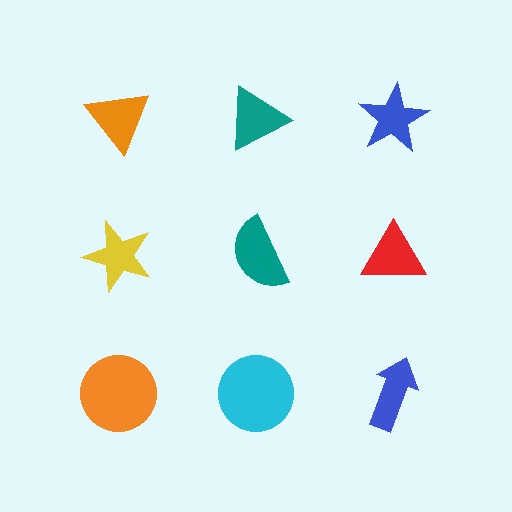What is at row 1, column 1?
An orange triangle.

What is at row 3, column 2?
A cyan circle.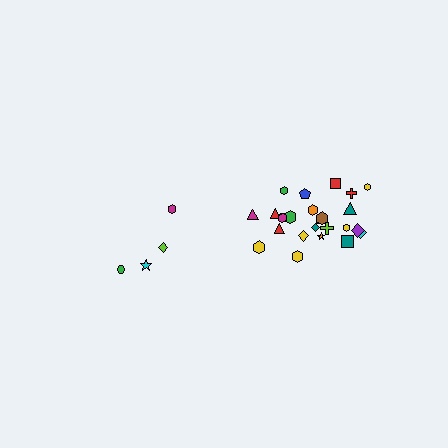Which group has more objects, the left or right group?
The right group.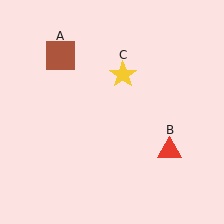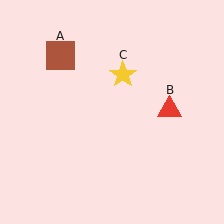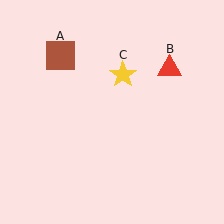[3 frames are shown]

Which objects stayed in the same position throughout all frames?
Brown square (object A) and yellow star (object C) remained stationary.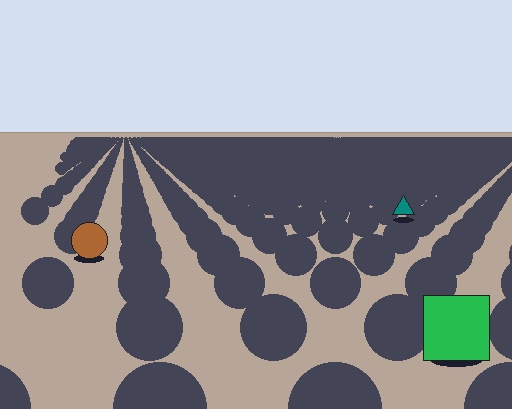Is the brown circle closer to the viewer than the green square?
No. The green square is closer — you can tell from the texture gradient: the ground texture is coarser near it.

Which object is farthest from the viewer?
The teal triangle is farthest from the viewer. It appears smaller and the ground texture around it is denser.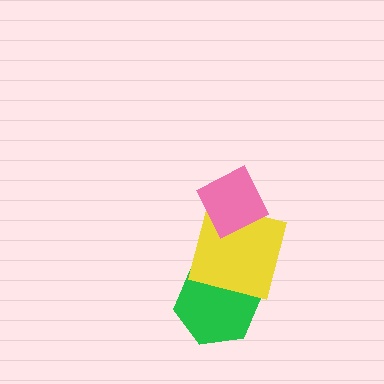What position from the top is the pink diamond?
The pink diamond is 1st from the top.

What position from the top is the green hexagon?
The green hexagon is 3rd from the top.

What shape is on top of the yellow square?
The pink diamond is on top of the yellow square.